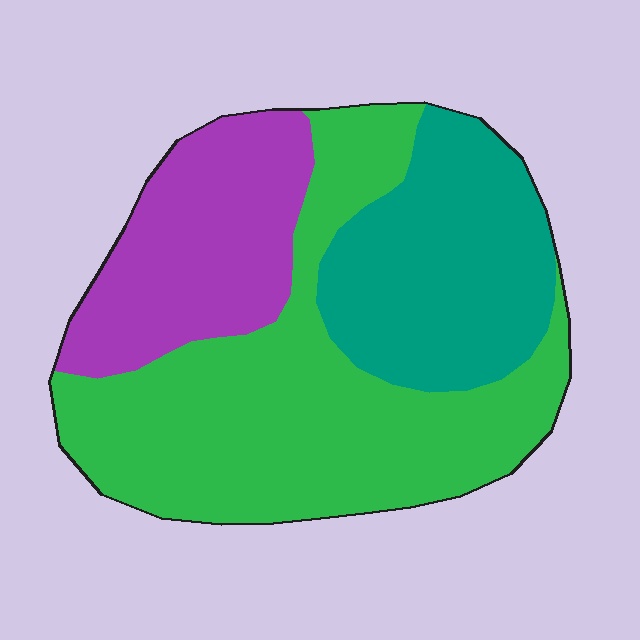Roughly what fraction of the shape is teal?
Teal covers roughly 25% of the shape.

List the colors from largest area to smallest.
From largest to smallest: green, teal, purple.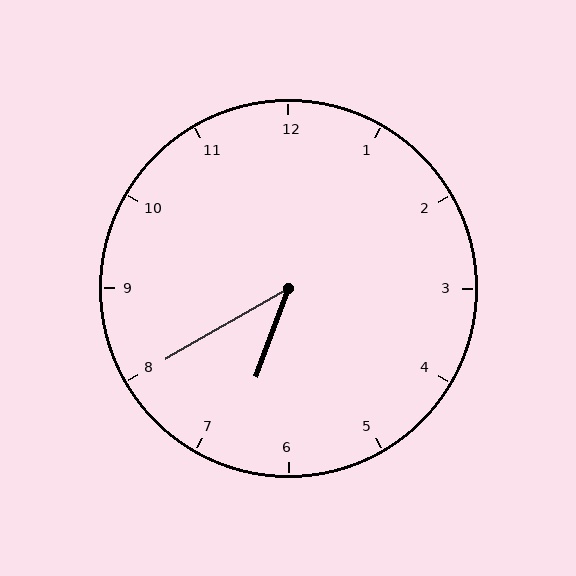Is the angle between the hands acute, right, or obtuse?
It is acute.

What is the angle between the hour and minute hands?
Approximately 40 degrees.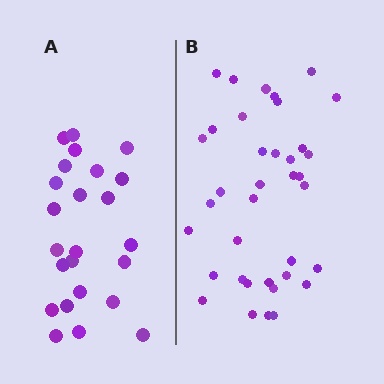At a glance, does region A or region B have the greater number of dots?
Region B (the right region) has more dots.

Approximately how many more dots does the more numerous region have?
Region B has approximately 15 more dots than region A.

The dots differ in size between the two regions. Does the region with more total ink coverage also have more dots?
No. Region A has more total ink coverage because its dots are larger, but region B actually contains more individual dots. Total area can be misleading — the number of items is what matters here.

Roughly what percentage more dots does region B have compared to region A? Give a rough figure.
About 55% more.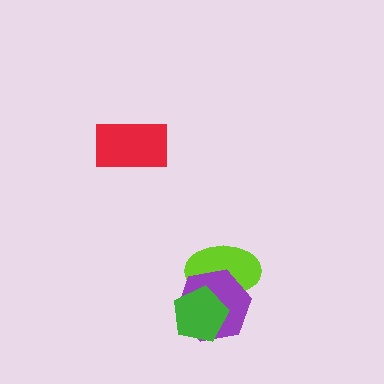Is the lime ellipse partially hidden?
Yes, it is partially covered by another shape.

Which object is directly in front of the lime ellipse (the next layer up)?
The purple hexagon is directly in front of the lime ellipse.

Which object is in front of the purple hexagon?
The green pentagon is in front of the purple hexagon.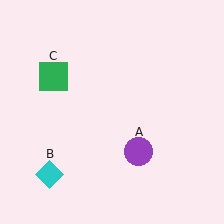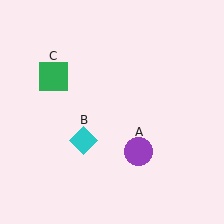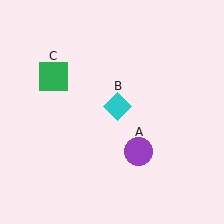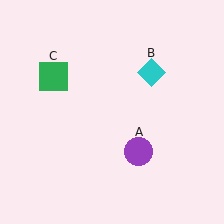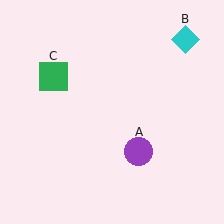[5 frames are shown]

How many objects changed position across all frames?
1 object changed position: cyan diamond (object B).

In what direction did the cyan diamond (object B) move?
The cyan diamond (object B) moved up and to the right.